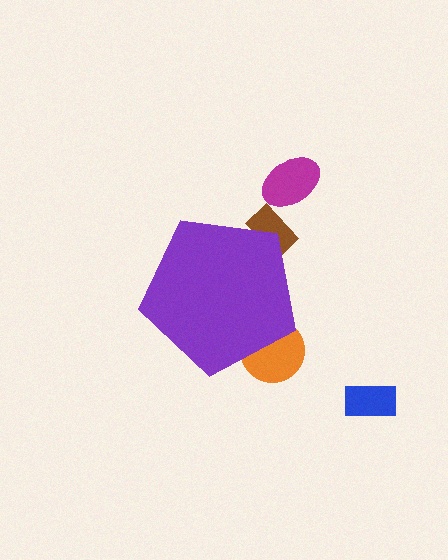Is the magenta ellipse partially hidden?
No, the magenta ellipse is fully visible.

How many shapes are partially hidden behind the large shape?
2 shapes are partially hidden.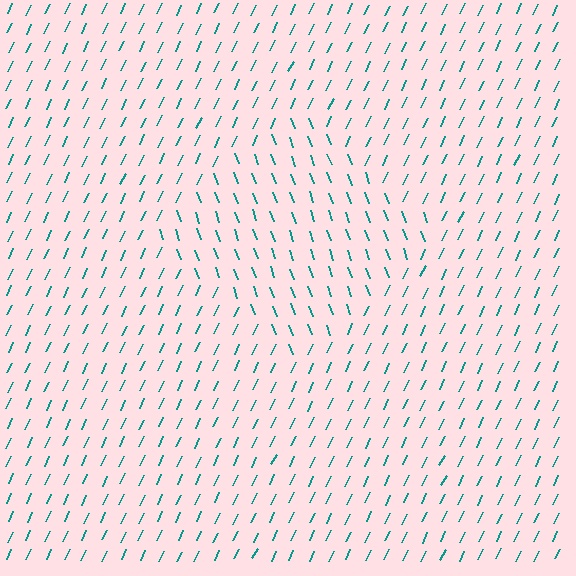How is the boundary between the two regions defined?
The boundary is defined purely by a change in line orientation (approximately 45 degrees difference). All lines are the same color and thickness.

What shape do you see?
I see a diamond.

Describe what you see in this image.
The image is filled with small teal line segments. A diamond region in the image has lines oriented differently from the surrounding lines, creating a visible texture boundary.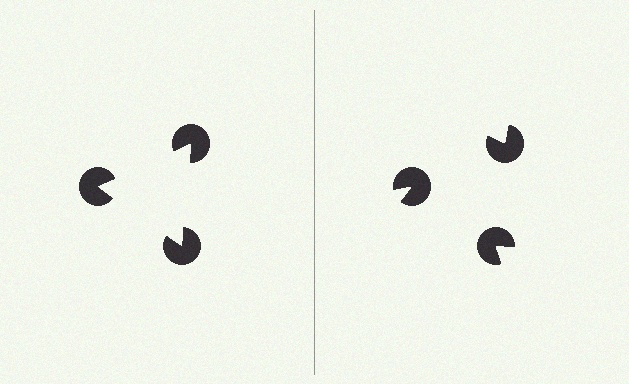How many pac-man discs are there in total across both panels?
6 — 3 on each side.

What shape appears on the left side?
An illusory triangle.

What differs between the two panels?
The pac-man discs are positioned identically on both sides; only the wedge orientations differ. On the left they align to a triangle; on the right they are misaligned.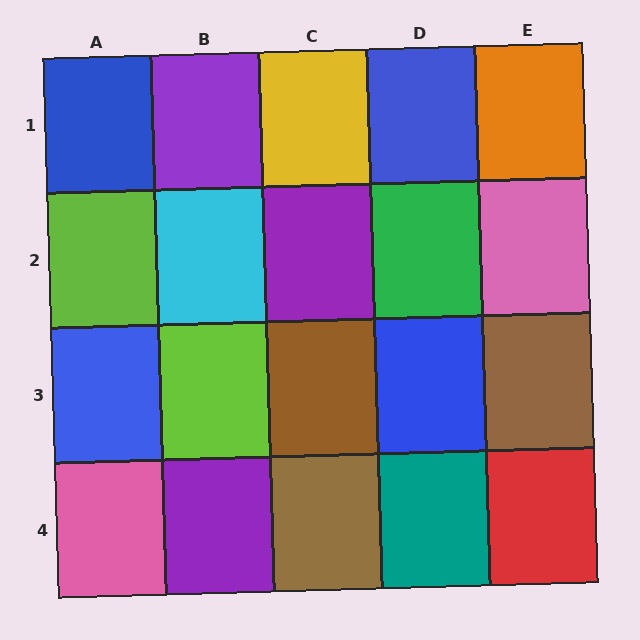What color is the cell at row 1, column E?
Orange.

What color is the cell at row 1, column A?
Blue.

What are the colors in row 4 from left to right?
Pink, purple, brown, teal, red.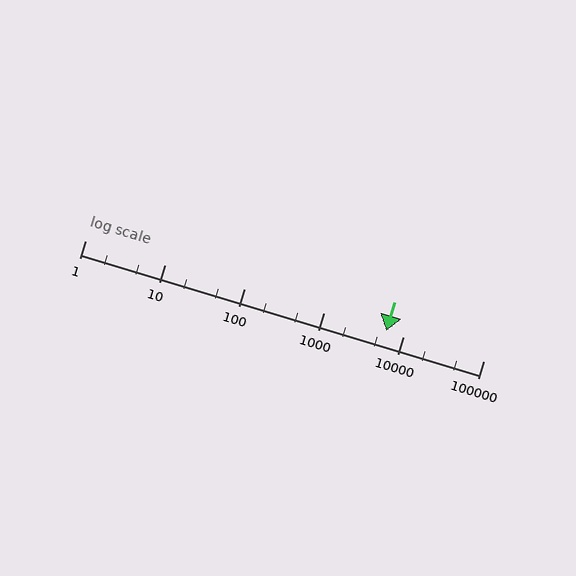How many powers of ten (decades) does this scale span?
The scale spans 5 decades, from 1 to 100000.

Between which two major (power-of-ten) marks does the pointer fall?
The pointer is between 1000 and 10000.